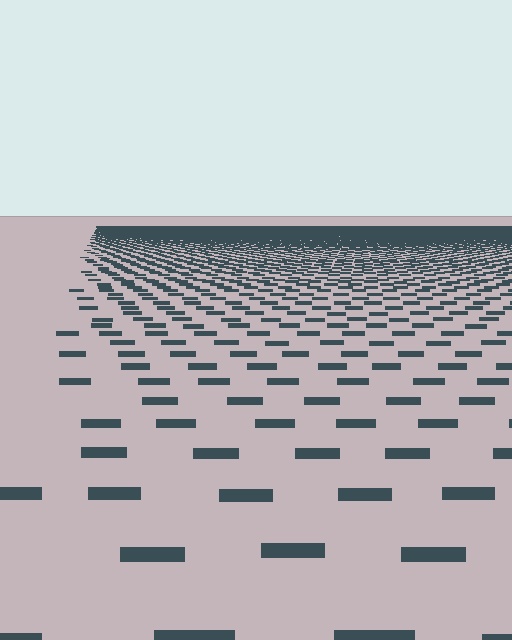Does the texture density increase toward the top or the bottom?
Density increases toward the top.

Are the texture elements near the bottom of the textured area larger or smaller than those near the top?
Larger. Near the bottom, elements are closer to the viewer and appear at a bigger on-screen size.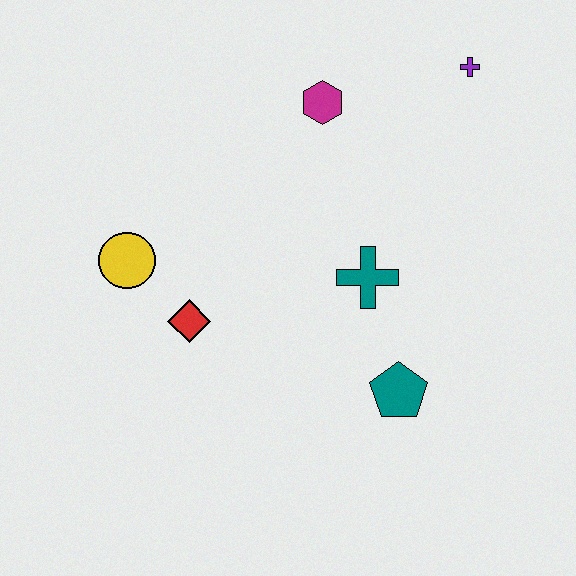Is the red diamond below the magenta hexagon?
Yes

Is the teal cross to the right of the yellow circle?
Yes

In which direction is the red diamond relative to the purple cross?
The red diamond is to the left of the purple cross.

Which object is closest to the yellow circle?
The red diamond is closest to the yellow circle.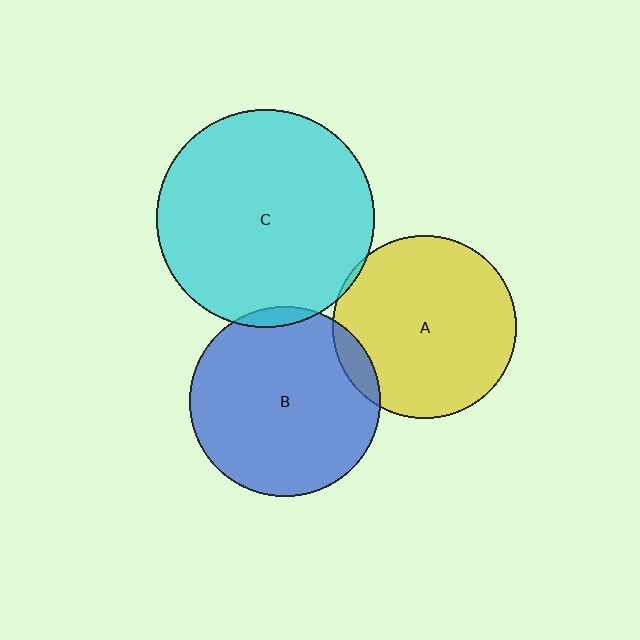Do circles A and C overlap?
Yes.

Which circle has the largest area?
Circle C (cyan).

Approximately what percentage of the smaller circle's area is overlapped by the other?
Approximately 5%.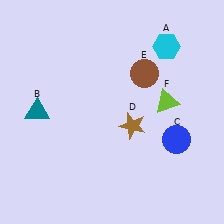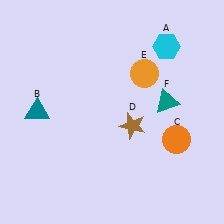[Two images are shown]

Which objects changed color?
C changed from blue to orange. E changed from brown to orange. F changed from lime to teal.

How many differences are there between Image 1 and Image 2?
There are 3 differences between the two images.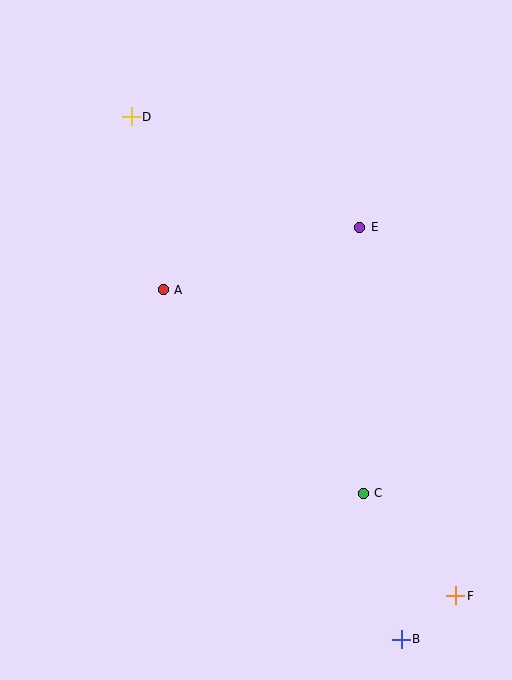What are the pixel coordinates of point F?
Point F is at (456, 596).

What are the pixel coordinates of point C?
Point C is at (363, 494).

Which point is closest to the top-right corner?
Point E is closest to the top-right corner.